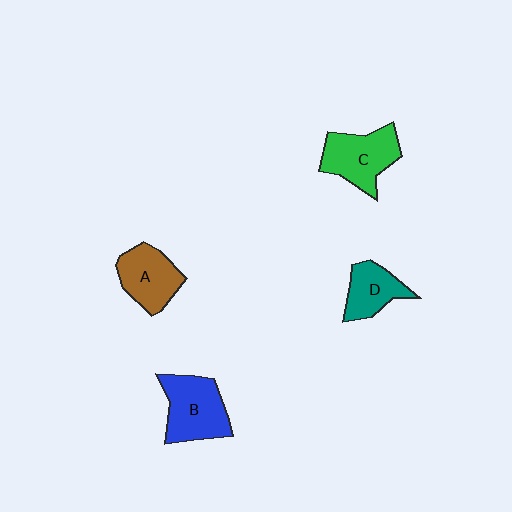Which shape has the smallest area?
Shape D (teal).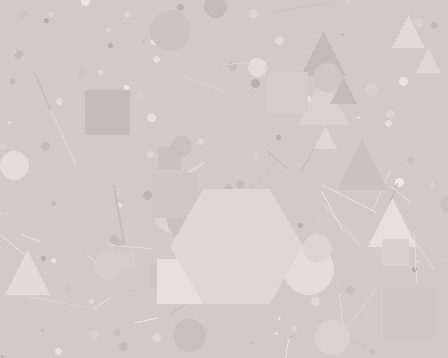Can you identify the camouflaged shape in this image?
The camouflaged shape is a hexagon.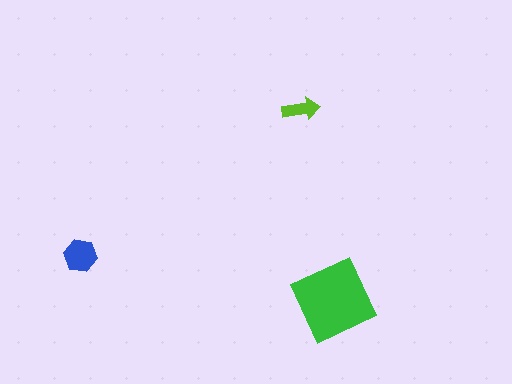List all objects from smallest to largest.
The lime arrow, the blue hexagon, the green diamond.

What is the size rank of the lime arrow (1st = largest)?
3rd.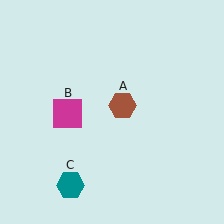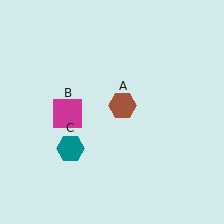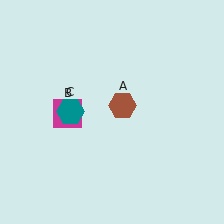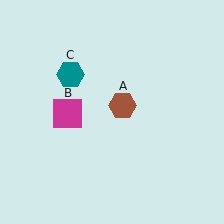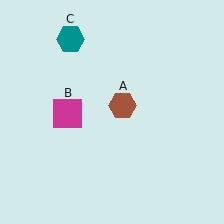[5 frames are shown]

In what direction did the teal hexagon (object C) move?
The teal hexagon (object C) moved up.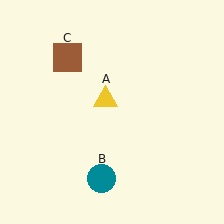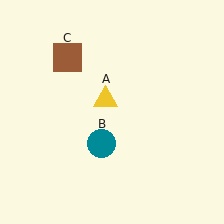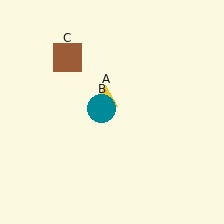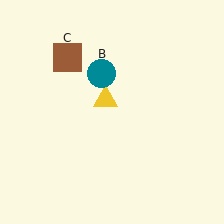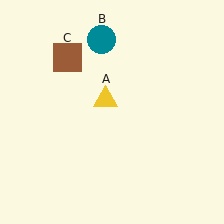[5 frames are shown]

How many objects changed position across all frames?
1 object changed position: teal circle (object B).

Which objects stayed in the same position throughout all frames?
Yellow triangle (object A) and brown square (object C) remained stationary.